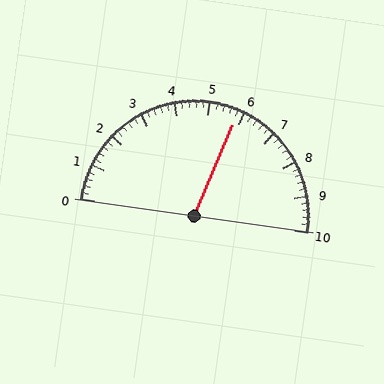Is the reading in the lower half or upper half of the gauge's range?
The reading is in the upper half of the range (0 to 10).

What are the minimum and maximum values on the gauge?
The gauge ranges from 0 to 10.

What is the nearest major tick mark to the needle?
The nearest major tick mark is 6.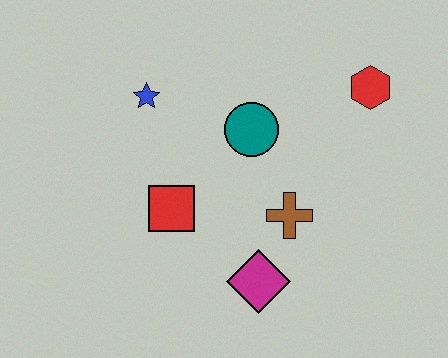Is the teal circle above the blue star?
No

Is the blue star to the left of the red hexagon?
Yes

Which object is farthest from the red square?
The red hexagon is farthest from the red square.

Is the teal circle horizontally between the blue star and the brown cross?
Yes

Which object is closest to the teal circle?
The brown cross is closest to the teal circle.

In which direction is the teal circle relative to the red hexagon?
The teal circle is to the left of the red hexagon.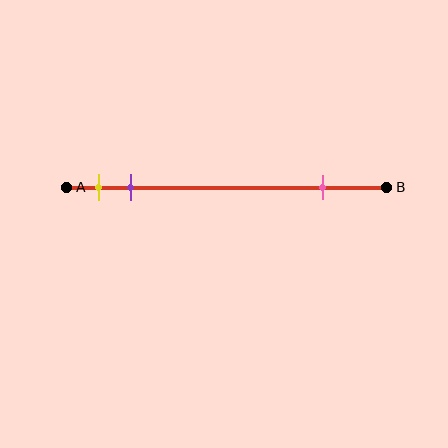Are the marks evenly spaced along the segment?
No, the marks are not evenly spaced.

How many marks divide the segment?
There are 3 marks dividing the segment.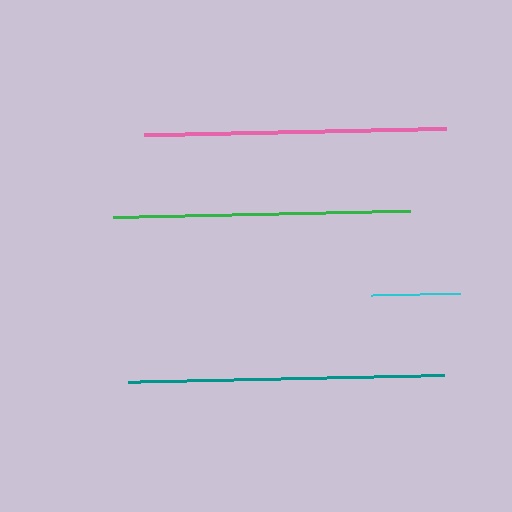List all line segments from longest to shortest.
From longest to shortest: teal, pink, green, cyan.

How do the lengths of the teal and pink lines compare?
The teal and pink lines are approximately the same length.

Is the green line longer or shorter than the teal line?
The teal line is longer than the green line.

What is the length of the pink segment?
The pink segment is approximately 302 pixels long.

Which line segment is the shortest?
The cyan line is the shortest at approximately 89 pixels.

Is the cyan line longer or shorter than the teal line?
The teal line is longer than the cyan line.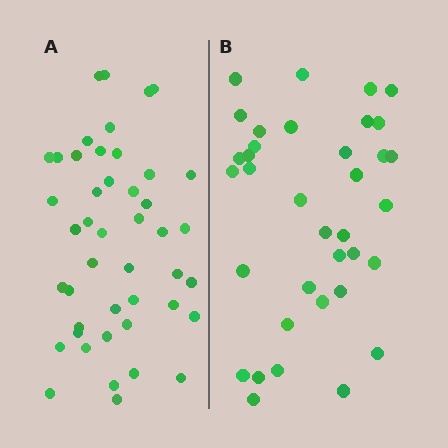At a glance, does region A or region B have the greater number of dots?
Region A (the left region) has more dots.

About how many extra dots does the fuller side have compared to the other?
Region A has roughly 8 or so more dots than region B.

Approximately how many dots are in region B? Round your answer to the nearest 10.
About 40 dots. (The exact count is 36, which rounds to 40.)